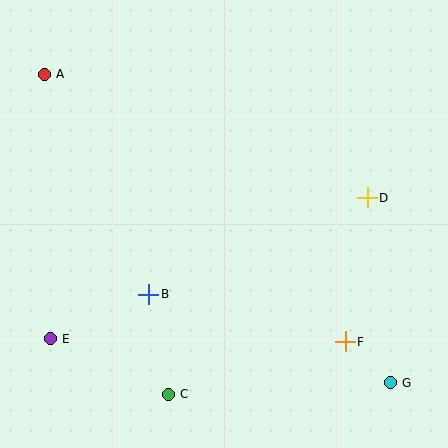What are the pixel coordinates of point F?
Point F is at (345, 342).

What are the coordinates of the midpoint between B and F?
The midpoint between B and F is at (247, 318).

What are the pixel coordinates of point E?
Point E is at (50, 339).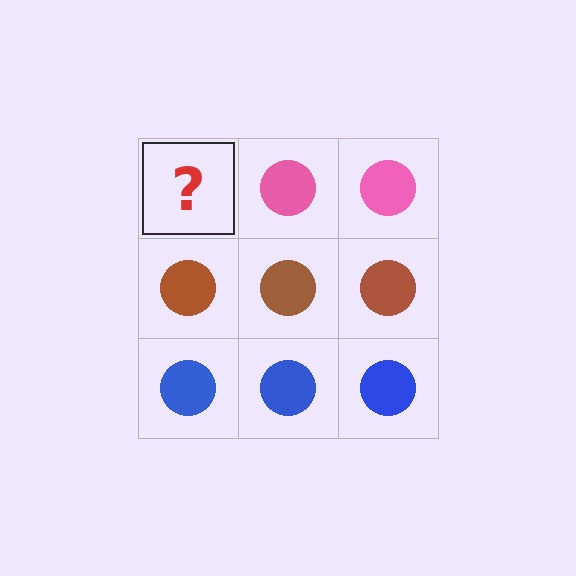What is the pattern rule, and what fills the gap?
The rule is that each row has a consistent color. The gap should be filled with a pink circle.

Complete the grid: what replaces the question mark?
The question mark should be replaced with a pink circle.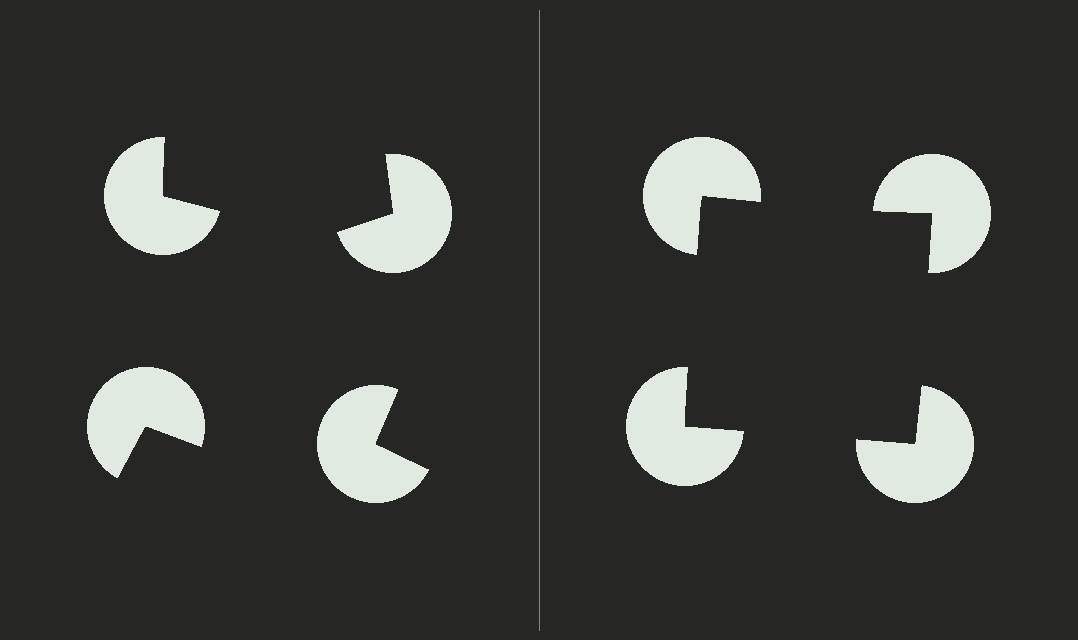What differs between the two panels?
The pac-man discs are positioned identically on both sides; only the wedge orientations differ. On the right they align to a square; on the left they are misaligned.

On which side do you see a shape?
An illusory square appears on the right side. On the left side the wedge cuts are rotated, so no coherent shape forms.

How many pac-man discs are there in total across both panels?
8 — 4 on each side.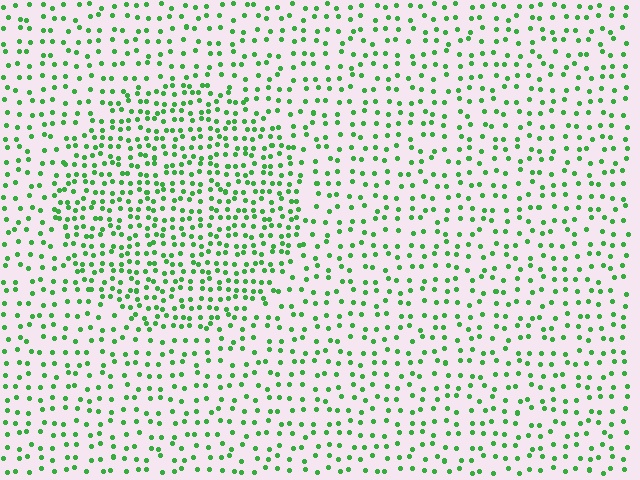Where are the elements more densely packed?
The elements are more densely packed inside the circle boundary.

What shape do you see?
I see a circle.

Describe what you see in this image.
The image contains small green elements arranged at two different densities. A circle-shaped region is visible where the elements are more densely packed than the surrounding area.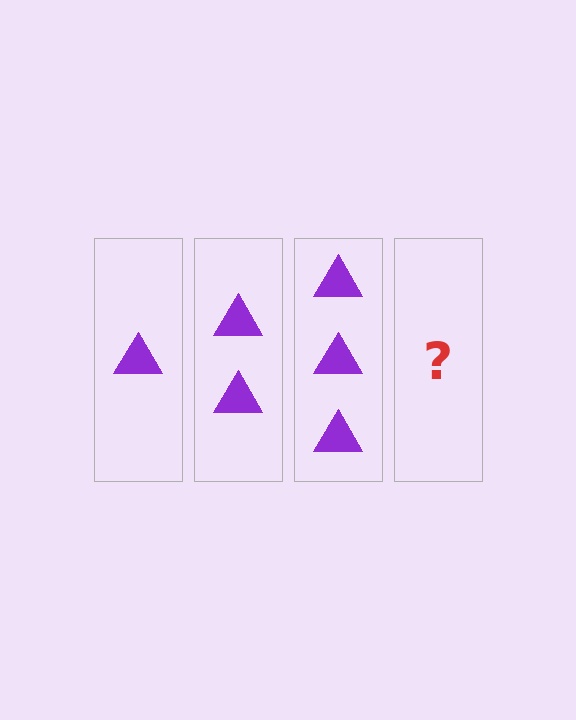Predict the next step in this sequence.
The next step is 4 triangles.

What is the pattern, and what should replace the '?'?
The pattern is that each step adds one more triangle. The '?' should be 4 triangles.